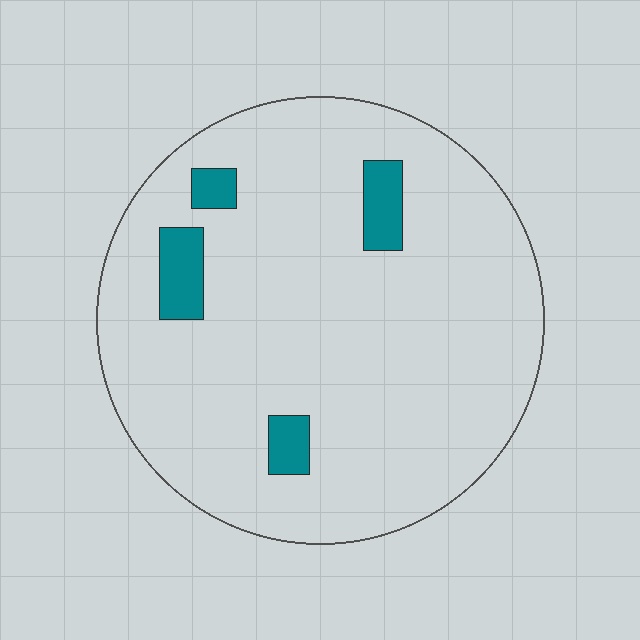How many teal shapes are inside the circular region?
4.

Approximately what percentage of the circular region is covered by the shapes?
Approximately 10%.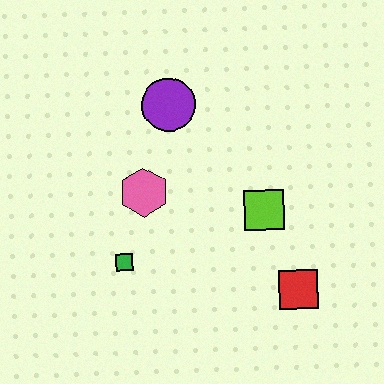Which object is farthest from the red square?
The purple circle is farthest from the red square.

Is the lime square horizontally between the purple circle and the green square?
No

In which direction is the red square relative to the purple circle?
The red square is below the purple circle.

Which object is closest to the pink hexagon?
The green square is closest to the pink hexagon.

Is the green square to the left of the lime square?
Yes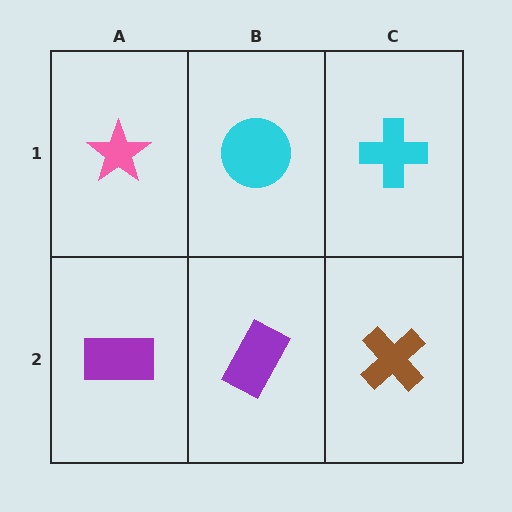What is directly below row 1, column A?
A purple rectangle.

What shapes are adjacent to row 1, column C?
A brown cross (row 2, column C), a cyan circle (row 1, column B).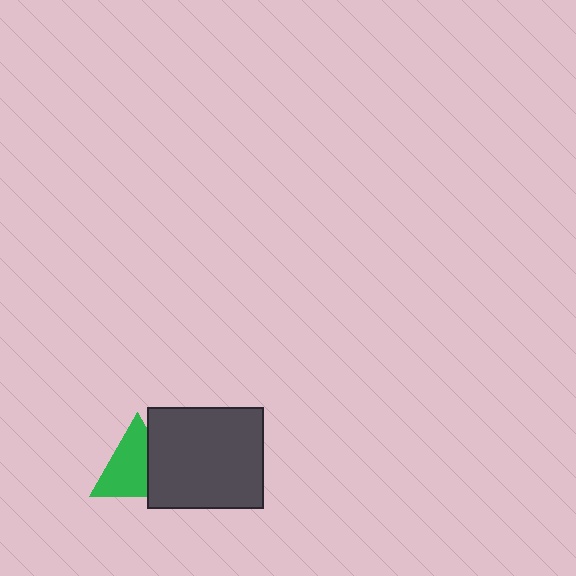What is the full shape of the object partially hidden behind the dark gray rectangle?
The partially hidden object is a green triangle.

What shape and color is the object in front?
The object in front is a dark gray rectangle.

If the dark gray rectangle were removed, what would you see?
You would see the complete green triangle.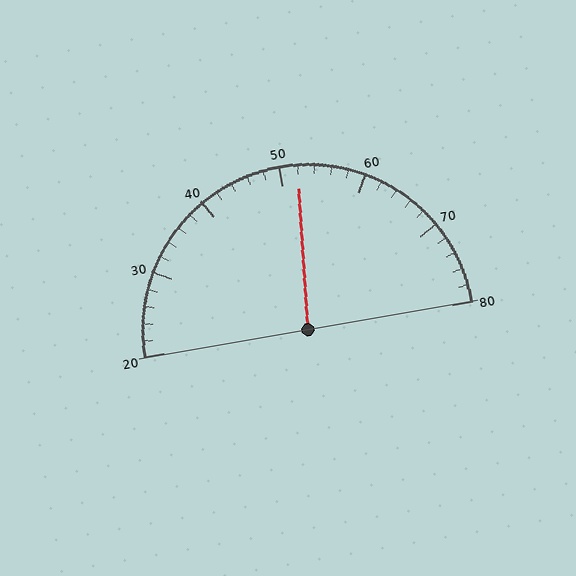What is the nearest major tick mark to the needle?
The nearest major tick mark is 50.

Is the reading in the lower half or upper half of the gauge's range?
The reading is in the upper half of the range (20 to 80).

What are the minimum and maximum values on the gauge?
The gauge ranges from 20 to 80.